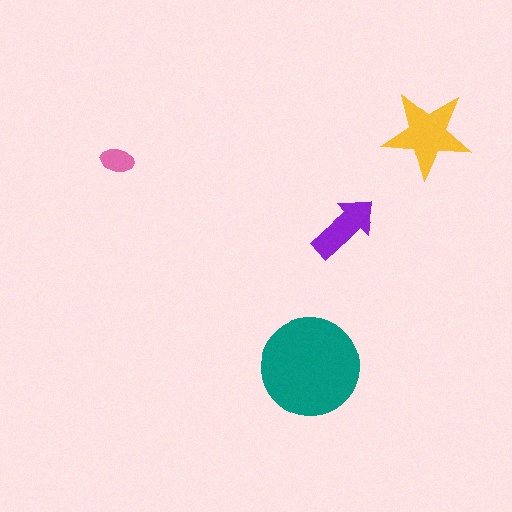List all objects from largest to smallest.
The teal circle, the yellow star, the purple arrow, the pink ellipse.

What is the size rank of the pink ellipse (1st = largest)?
4th.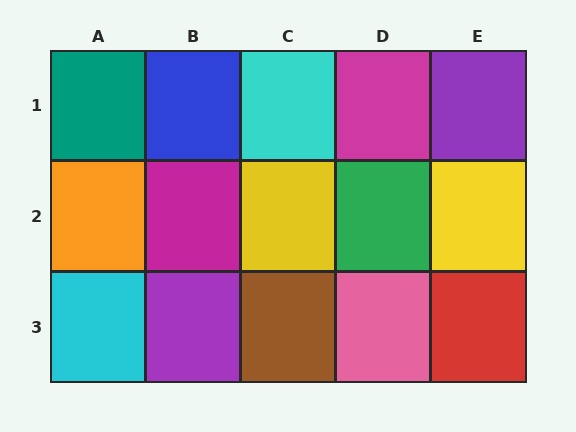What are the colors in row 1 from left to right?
Teal, blue, cyan, magenta, purple.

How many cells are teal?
1 cell is teal.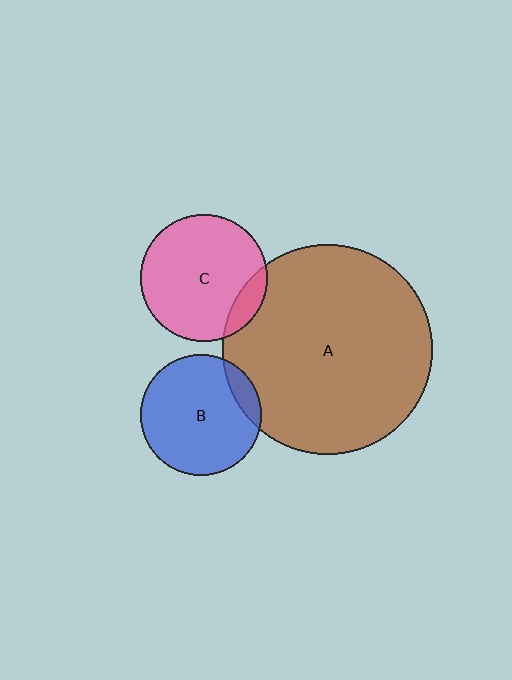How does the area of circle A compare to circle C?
Approximately 2.7 times.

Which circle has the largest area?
Circle A (brown).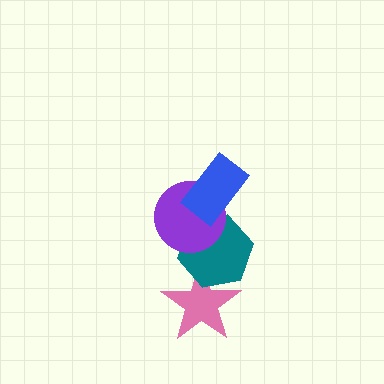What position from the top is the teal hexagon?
The teal hexagon is 3rd from the top.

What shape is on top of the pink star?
The teal hexagon is on top of the pink star.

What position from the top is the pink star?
The pink star is 4th from the top.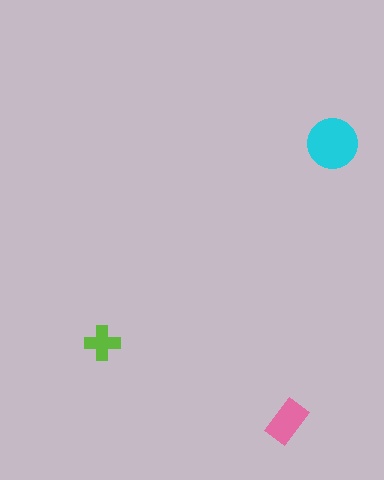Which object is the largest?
The cyan circle.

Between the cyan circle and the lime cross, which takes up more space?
The cyan circle.